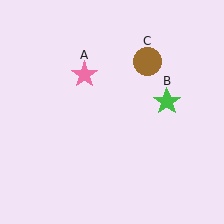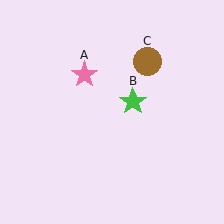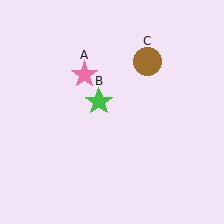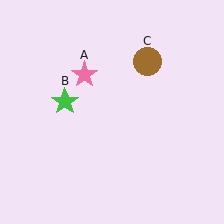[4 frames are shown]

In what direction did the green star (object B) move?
The green star (object B) moved left.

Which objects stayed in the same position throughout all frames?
Pink star (object A) and brown circle (object C) remained stationary.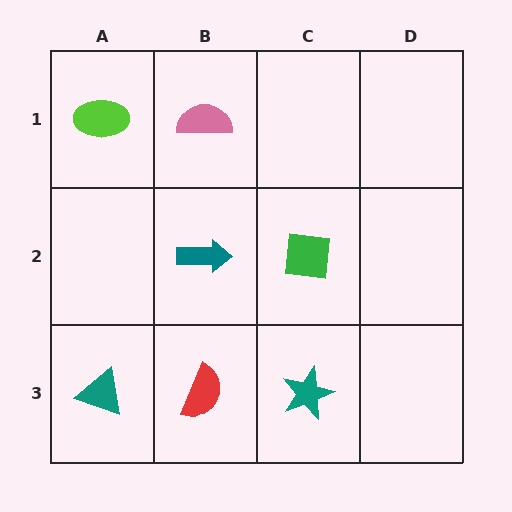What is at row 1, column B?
A pink semicircle.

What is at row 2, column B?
A teal arrow.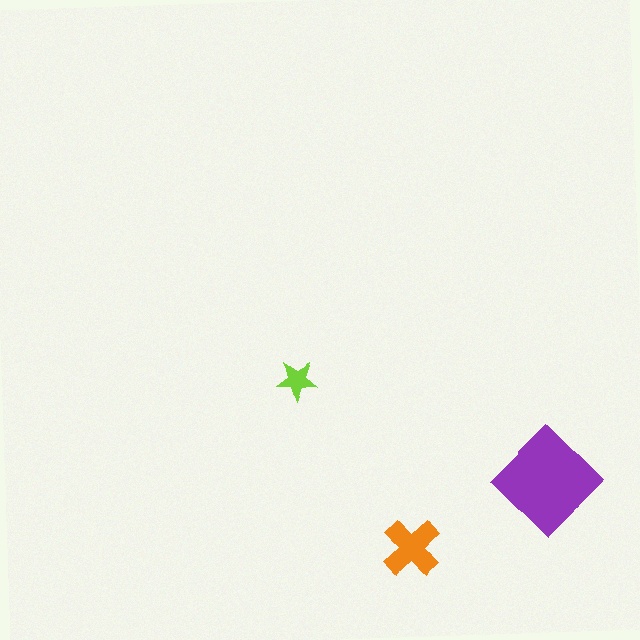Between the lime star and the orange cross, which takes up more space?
The orange cross.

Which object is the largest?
The purple diamond.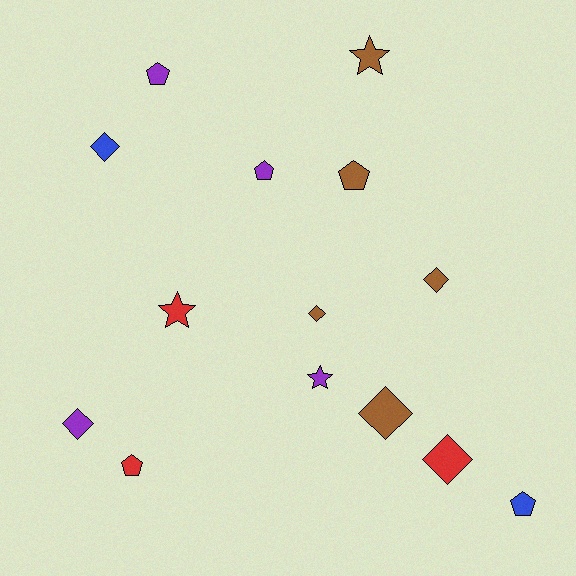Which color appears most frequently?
Brown, with 5 objects.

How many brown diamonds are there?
There are 3 brown diamonds.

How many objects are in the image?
There are 14 objects.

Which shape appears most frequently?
Diamond, with 6 objects.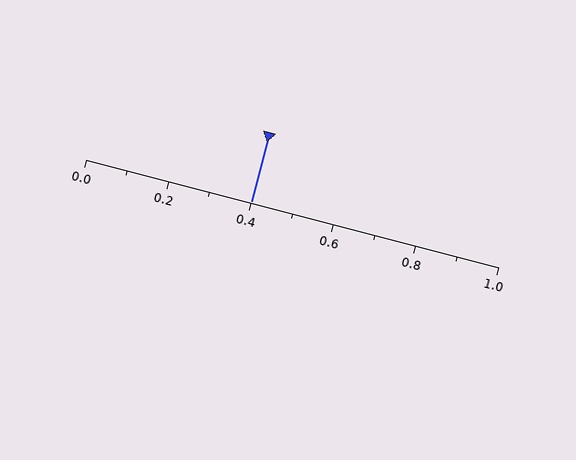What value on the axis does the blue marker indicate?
The marker indicates approximately 0.4.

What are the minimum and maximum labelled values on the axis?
The axis runs from 0.0 to 1.0.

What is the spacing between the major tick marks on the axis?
The major ticks are spaced 0.2 apart.